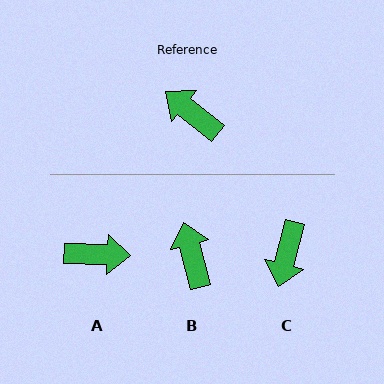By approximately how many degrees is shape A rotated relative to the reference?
Approximately 144 degrees clockwise.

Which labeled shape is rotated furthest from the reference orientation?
A, about 144 degrees away.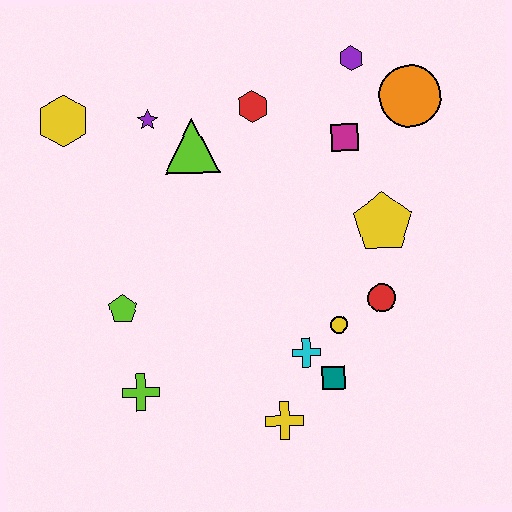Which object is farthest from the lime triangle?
The yellow cross is farthest from the lime triangle.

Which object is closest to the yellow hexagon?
The purple star is closest to the yellow hexagon.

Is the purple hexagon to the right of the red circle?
No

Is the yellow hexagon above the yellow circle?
Yes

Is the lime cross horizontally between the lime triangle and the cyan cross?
No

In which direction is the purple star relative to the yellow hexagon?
The purple star is to the right of the yellow hexagon.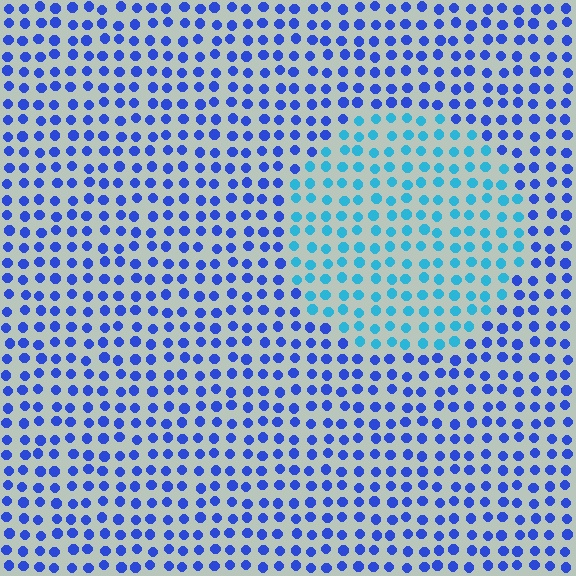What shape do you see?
I see a circle.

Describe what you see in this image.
The image is filled with small blue elements in a uniform arrangement. A circle-shaped region is visible where the elements are tinted to a slightly different hue, forming a subtle color boundary.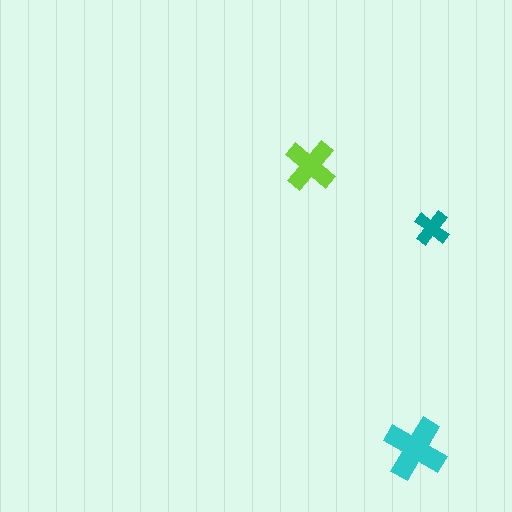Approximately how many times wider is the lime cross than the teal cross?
About 1.5 times wider.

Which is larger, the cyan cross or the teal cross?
The cyan one.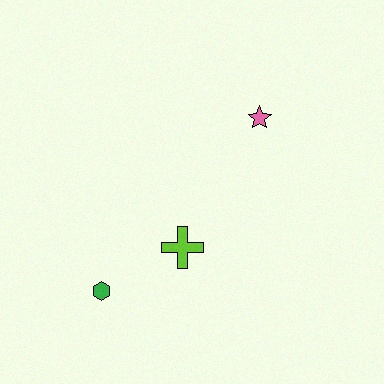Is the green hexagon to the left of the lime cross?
Yes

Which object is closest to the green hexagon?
The lime cross is closest to the green hexagon.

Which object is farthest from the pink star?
The green hexagon is farthest from the pink star.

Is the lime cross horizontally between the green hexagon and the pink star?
Yes